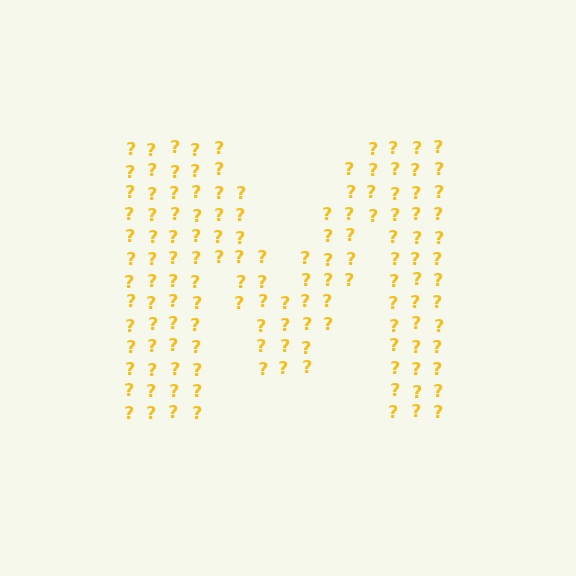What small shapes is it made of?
It is made of small question marks.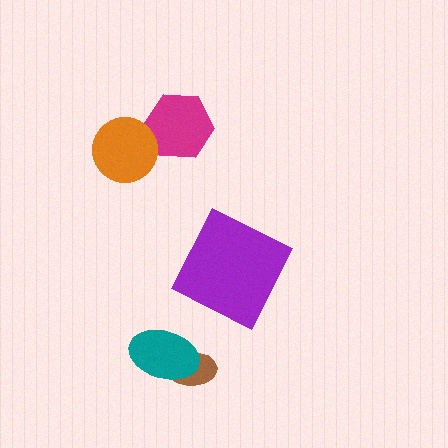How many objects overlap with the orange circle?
1 object overlaps with the orange circle.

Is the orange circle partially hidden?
No, no other shape covers it.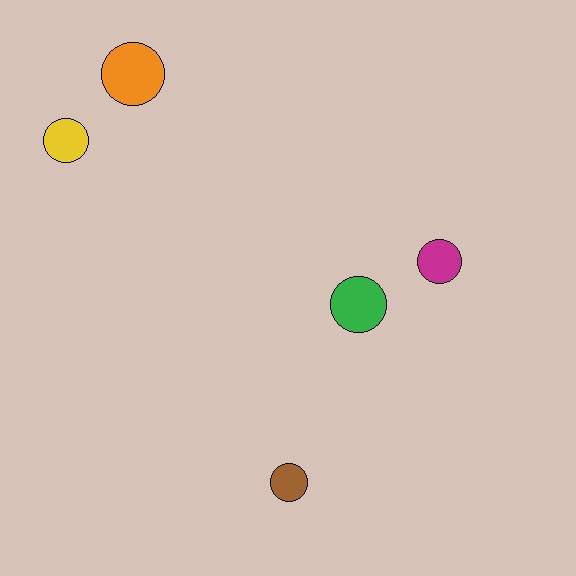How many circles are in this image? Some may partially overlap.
There are 5 circles.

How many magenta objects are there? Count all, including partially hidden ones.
There is 1 magenta object.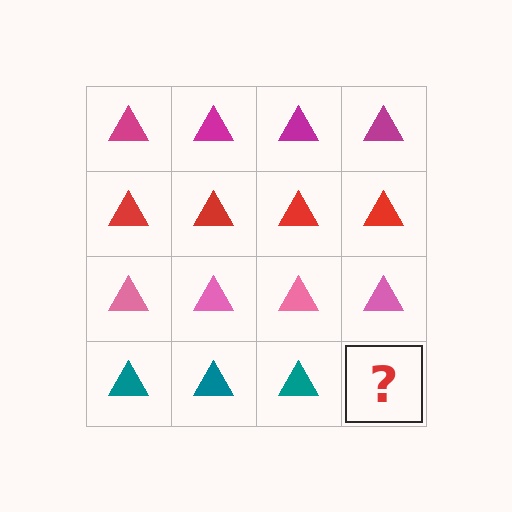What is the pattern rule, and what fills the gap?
The rule is that each row has a consistent color. The gap should be filled with a teal triangle.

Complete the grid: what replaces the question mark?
The question mark should be replaced with a teal triangle.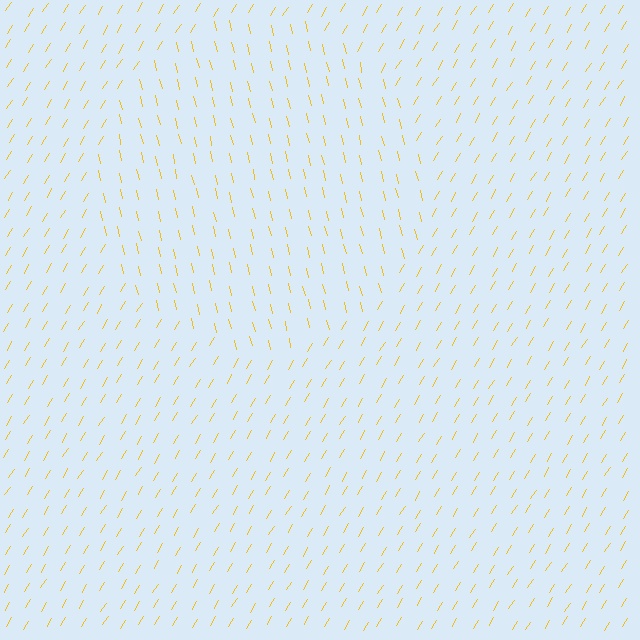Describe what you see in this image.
The image is filled with small yellow line segments. A circle region in the image has lines oriented differently from the surrounding lines, creating a visible texture boundary.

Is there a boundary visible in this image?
Yes, there is a texture boundary formed by a change in line orientation.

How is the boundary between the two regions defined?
The boundary is defined purely by a change in line orientation (approximately 45 degrees difference). All lines are the same color and thickness.